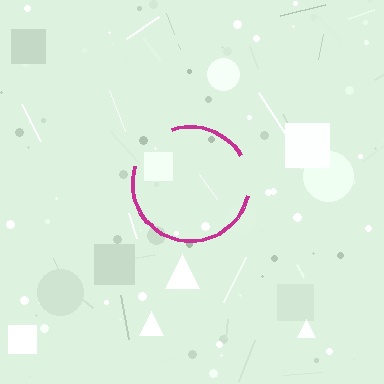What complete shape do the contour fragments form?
The contour fragments form a circle.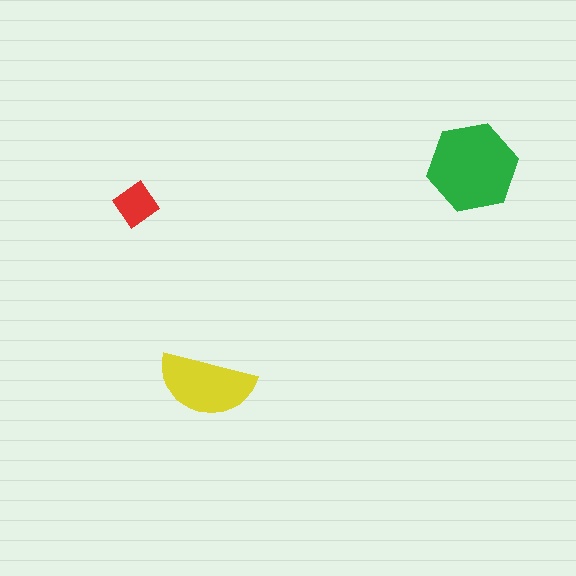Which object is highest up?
The green hexagon is topmost.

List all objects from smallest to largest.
The red diamond, the yellow semicircle, the green hexagon.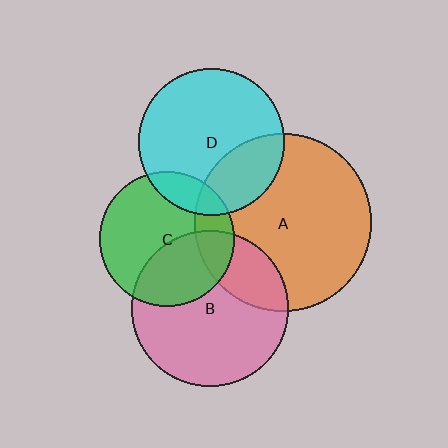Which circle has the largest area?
Circle A (orange).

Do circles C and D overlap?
Yes.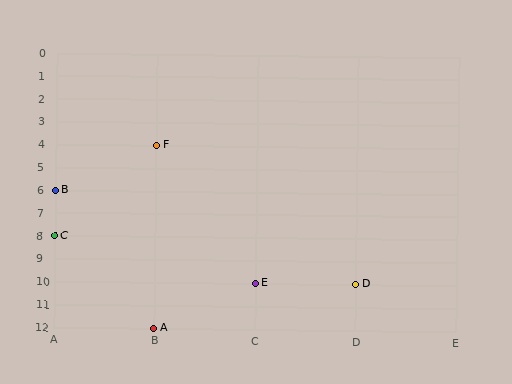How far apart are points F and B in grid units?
Points F and B are 1 column and 2 rows apart (about 2.2 grid units diagonally).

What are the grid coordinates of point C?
Point C is at grid coordinates (A, 8).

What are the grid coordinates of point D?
Point D is at grid coordinates (D, 10).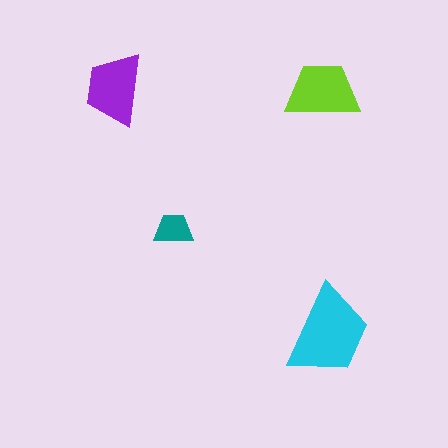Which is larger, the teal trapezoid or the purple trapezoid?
The purple one.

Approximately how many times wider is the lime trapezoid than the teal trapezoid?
About 2 times wider.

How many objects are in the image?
There are 4 objects in the image.